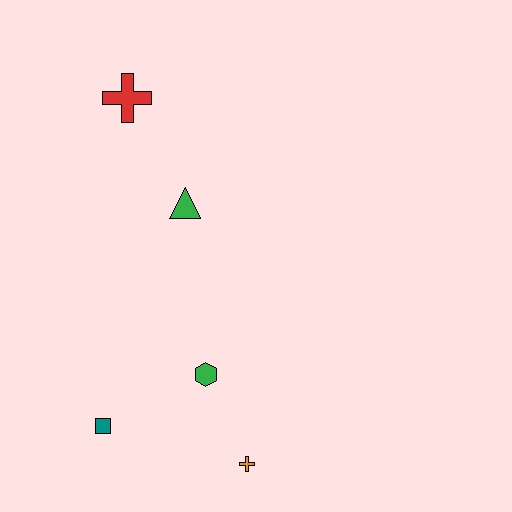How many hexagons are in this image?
There is 1 hexagon.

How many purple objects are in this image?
There are no purple objects.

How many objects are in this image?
There are 5 objects.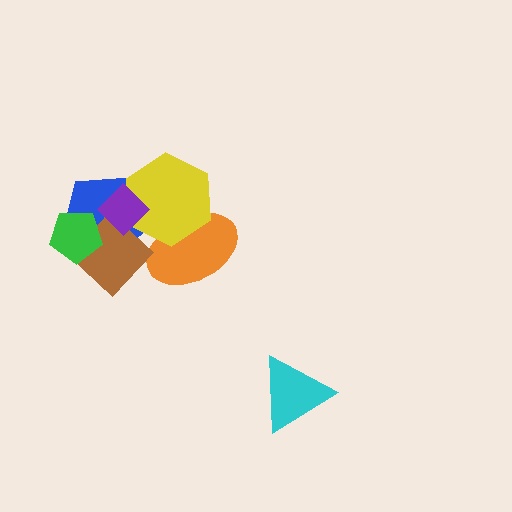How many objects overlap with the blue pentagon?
4 objects overlap with the blue pentagon.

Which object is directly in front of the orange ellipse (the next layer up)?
The brown diamond is directly in front of the orange ellipse.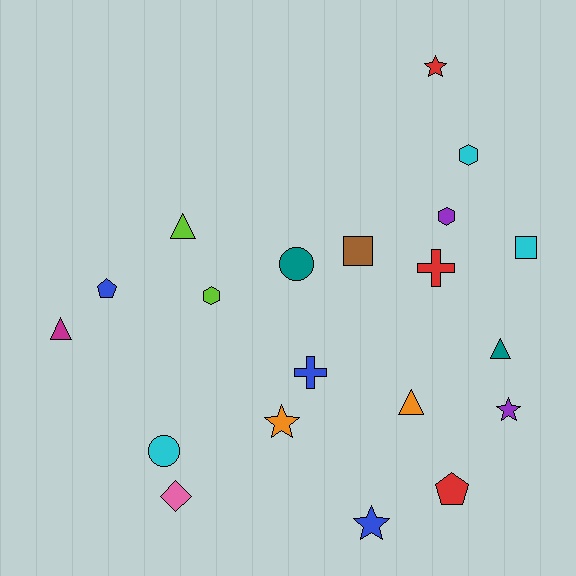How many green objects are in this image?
There are no green objects.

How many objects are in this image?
There are 20 objects.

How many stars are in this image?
There are 4 stars.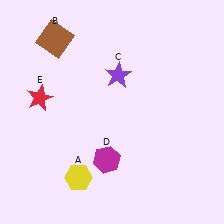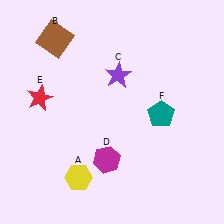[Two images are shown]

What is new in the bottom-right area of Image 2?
A teal pentagon (F) was added in the bottom-right area of Image 2.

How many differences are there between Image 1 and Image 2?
There is 1 difference between the two images.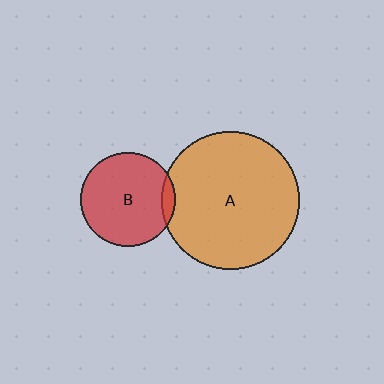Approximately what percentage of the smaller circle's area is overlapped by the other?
Approximately 5%.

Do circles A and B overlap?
Yes.